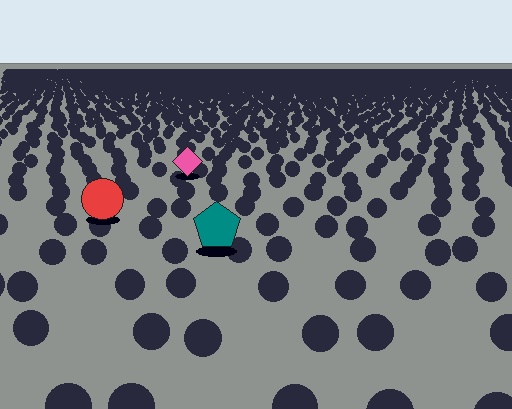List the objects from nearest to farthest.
From nearest to farthest: the teal pentagon, the red circle, the pink diamond.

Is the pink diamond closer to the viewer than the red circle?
No. The red circle is closer — you can tell from the texture gradient: the ground texture is coarser near it.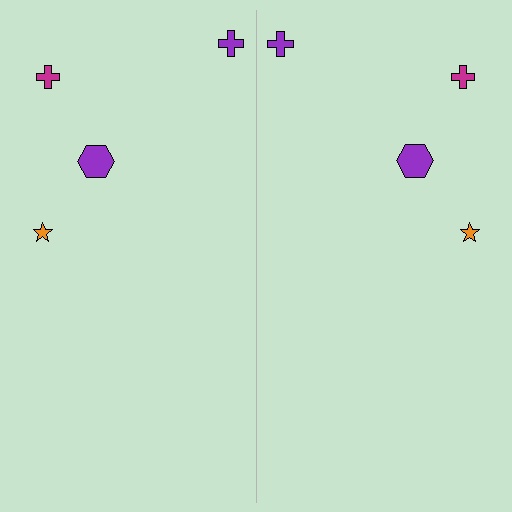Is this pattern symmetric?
Yes, this pattern has bilateral (reflection) symmetry.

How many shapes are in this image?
There are 8 shapes in this image.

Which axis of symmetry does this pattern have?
The pattern has a vertical axis of symmetry running through the center of the image.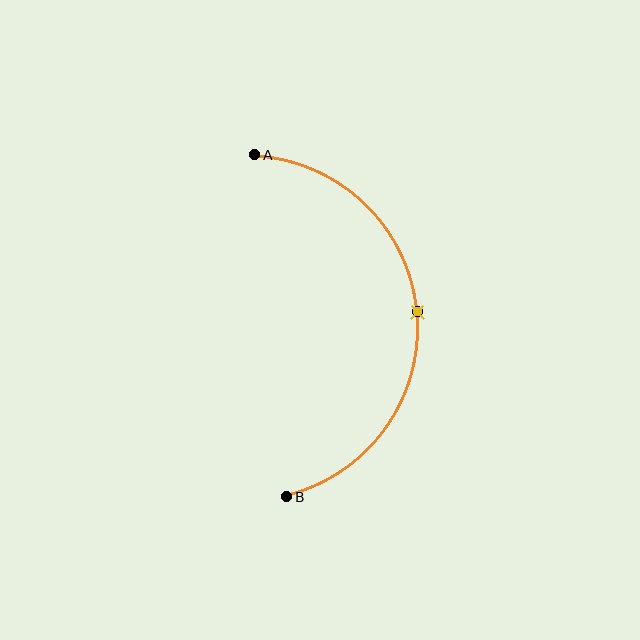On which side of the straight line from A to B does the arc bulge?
The arc bulges to the right of the straight line connecting A and B.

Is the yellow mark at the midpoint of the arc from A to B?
Yes. The yellow mark lies on the arc at equal arc-length from both A and B — it is the arc midpoint.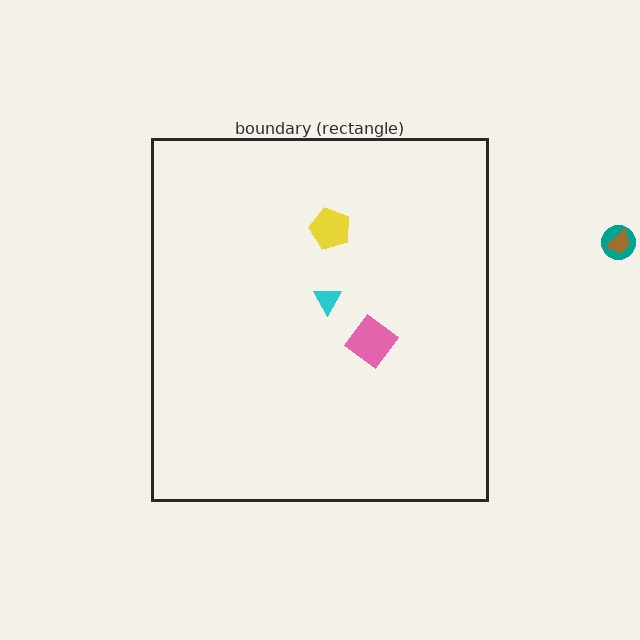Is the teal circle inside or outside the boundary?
Outside.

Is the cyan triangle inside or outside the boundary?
Inside.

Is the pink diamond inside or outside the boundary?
Inside.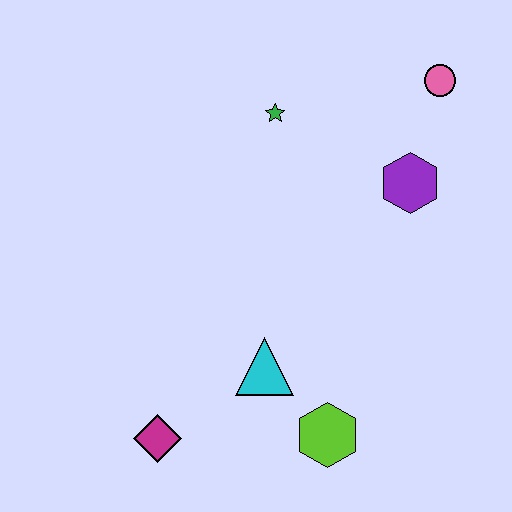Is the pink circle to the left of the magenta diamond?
No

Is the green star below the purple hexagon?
No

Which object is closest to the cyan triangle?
The lime hexagon is closest to the cyan triangle.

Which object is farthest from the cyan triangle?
The pink circle is farthest from the cyan triangle.